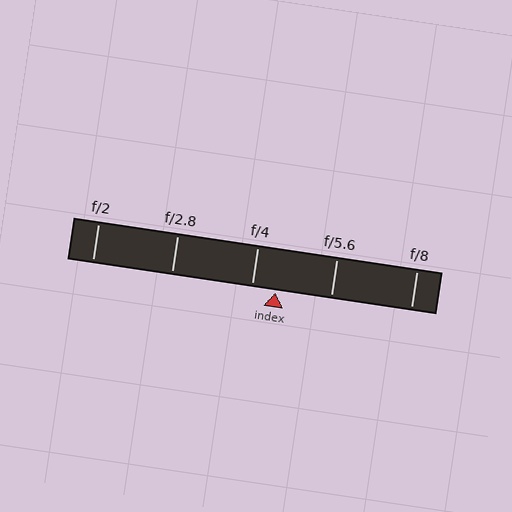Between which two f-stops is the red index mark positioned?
The index mark is between f/4 and f/5.6.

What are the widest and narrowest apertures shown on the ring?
The widest aperture shown is f/2 and the narrowest is f/8.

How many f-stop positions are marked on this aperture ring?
There are 5 f-stop positions marked.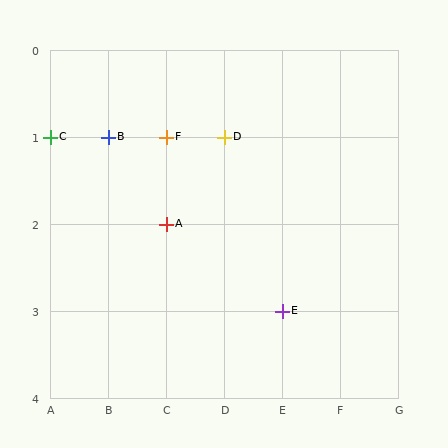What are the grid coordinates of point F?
Point F is at grid coordinates (C, 1).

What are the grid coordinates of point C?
Point C is at grid coordinates (A, 1).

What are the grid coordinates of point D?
Point D is at grid coordinates (D, 1).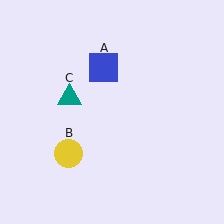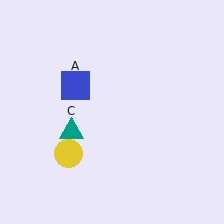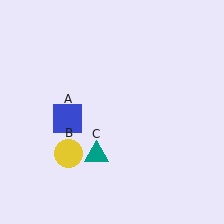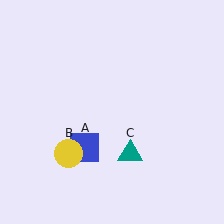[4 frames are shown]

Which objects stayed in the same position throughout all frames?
Yellow circle (object B) remained stationary.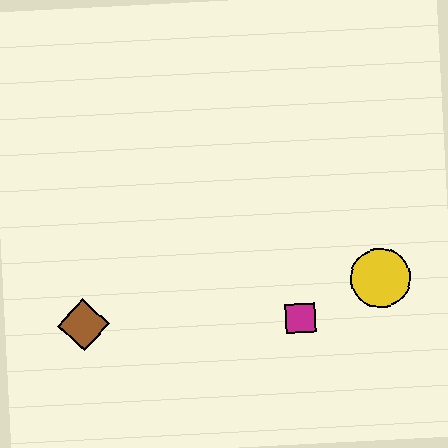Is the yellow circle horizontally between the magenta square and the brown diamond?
No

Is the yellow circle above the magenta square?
Yes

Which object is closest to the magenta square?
The yellow circle is closest to the magenta square.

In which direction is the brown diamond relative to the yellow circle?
The brown diamond is to the left of the yellow circle.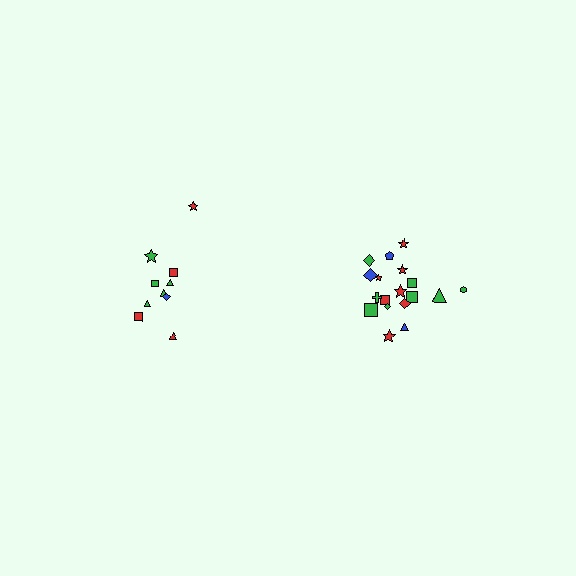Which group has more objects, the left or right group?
The right group.